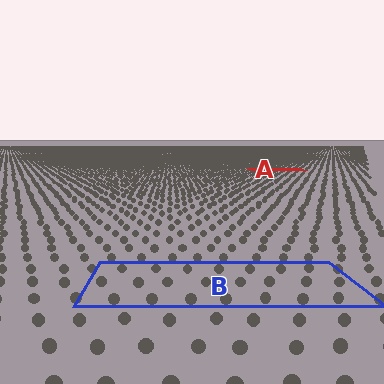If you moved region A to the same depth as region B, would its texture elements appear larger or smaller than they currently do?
They would appear larger. At a closer depth, the same texture elements are projected at a bigger on-screen size.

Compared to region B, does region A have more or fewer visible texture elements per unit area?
Region A has more texture elements per unit area — they are packed more densely because it is farther away.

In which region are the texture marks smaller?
The texture marks are smaller in region A, because it is farther away.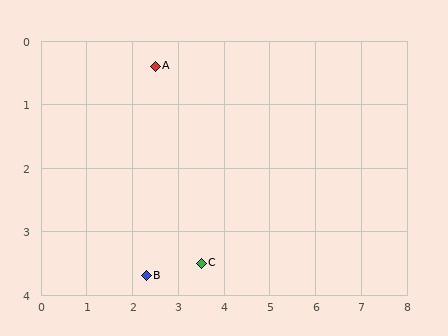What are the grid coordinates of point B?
Point B is at approximately (2.3, 3.7).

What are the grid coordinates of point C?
Point C is at approximately (3.5, 3.5).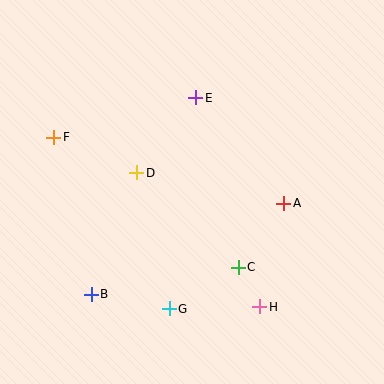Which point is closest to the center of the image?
Point D at (137, 173) is closest to the center.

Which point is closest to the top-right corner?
Point E is closest to the top-right corner.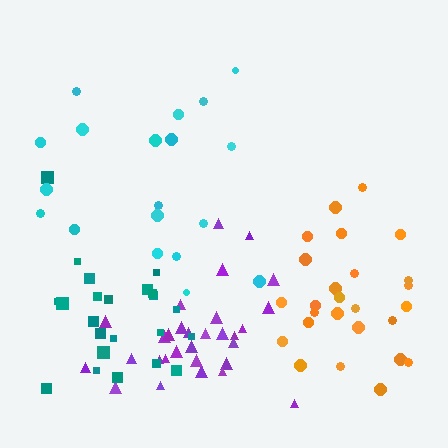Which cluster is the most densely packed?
Purple.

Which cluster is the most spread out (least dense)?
Cyan.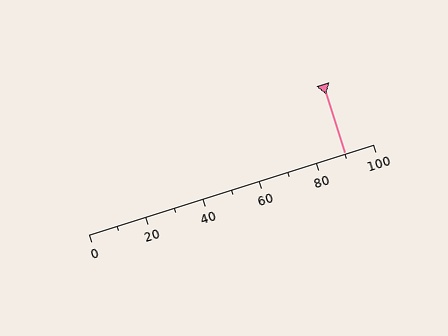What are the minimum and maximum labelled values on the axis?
The axis runs from 0 to 100.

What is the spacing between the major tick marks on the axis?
The major ticks are spaced 20 apart.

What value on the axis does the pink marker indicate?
The marker indicates approximately 90.